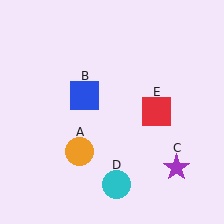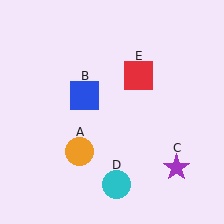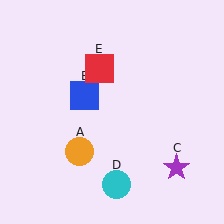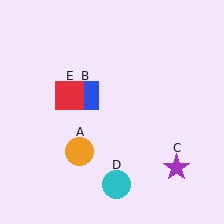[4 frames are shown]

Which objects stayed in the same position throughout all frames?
Orange circle (object A) and blue square (object B) and purple star (object C) and cyan circle (object D) remained stationary.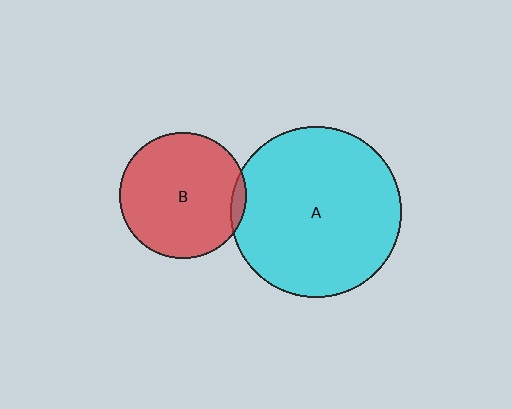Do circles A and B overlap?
Yes.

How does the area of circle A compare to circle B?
Approximately 1.8 times.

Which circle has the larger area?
Circle A (cyan).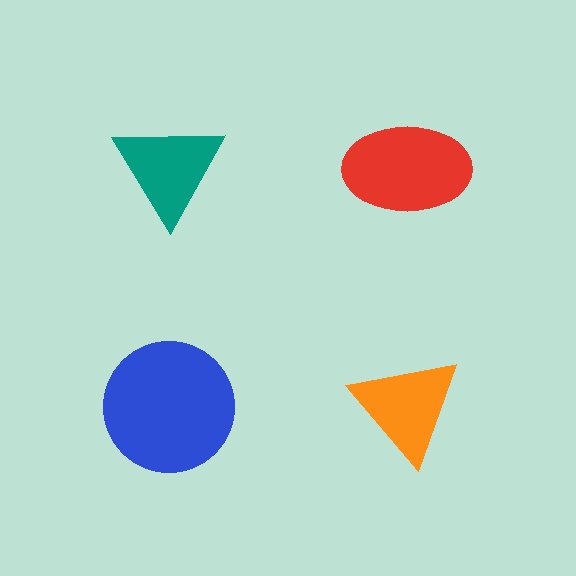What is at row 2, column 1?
A blue circle.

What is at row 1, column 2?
A red ellipse.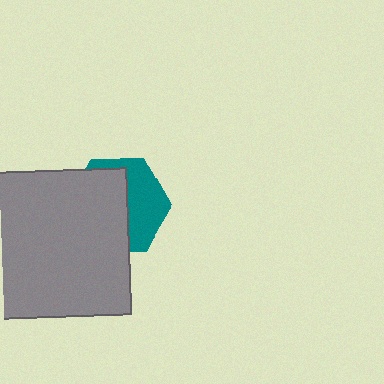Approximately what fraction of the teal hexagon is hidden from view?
Roughly 57% of the teal hexagon is hidden behind the gray square.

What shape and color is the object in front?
The object in front is a gray square.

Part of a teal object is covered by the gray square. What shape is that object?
It is a hexagon.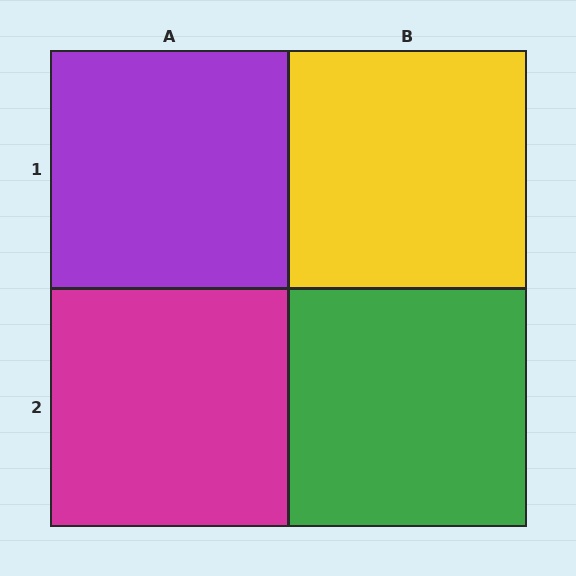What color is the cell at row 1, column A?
Purple.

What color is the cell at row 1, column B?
Yellow.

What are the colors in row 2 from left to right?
Magenta, green.